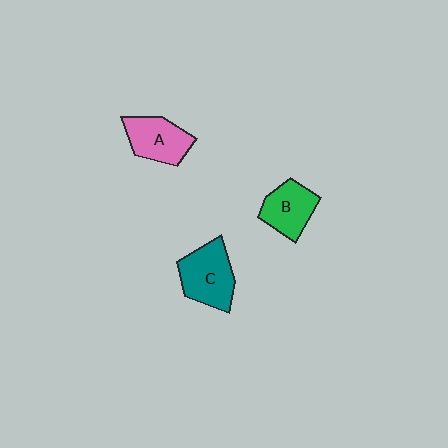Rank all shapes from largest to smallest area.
From largest to smallest: C (teal), A (pink), B (green).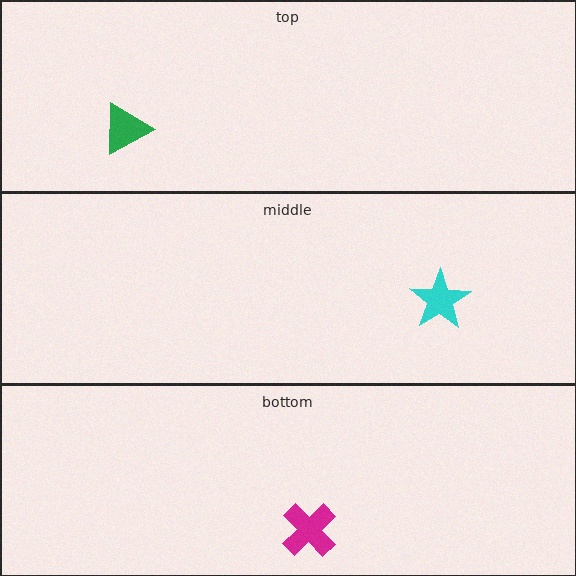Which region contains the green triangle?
The top region.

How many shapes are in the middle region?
1.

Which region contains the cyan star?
The middle region.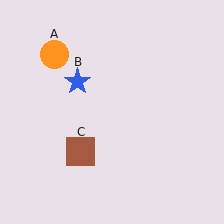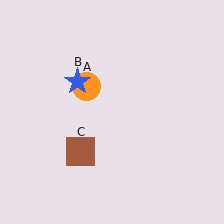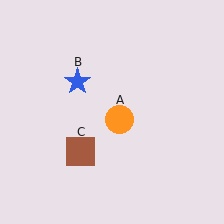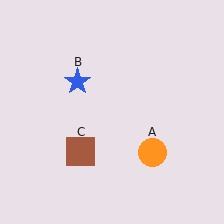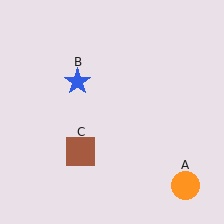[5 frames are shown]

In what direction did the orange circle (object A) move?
The orange circle (object A) moved down and to the right.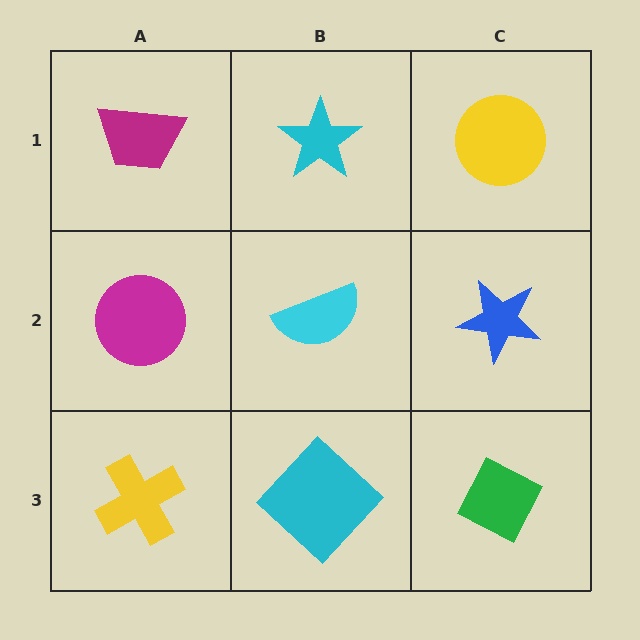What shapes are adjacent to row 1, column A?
A magenta circle (row 2, column A), a cyan star (row 1, column B).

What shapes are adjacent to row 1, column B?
A cyan semicircle (row 2, column B), a magenta trapezoid (row 1, column A), a yellow circle (row 1, column C).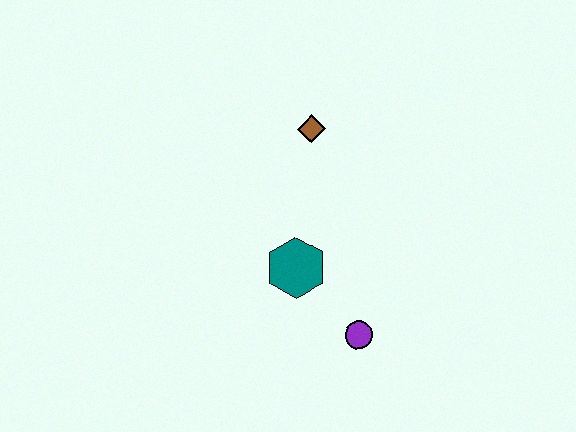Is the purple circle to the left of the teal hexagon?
No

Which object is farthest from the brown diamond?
The purple circle is farthest from the brown diamond.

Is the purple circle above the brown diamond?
No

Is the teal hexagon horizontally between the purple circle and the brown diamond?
No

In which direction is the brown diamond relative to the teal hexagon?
The brown diamond is above the teal hexagon.